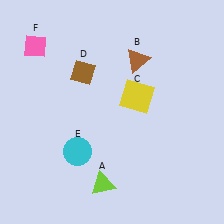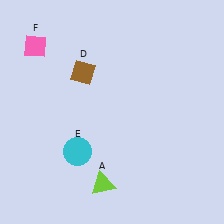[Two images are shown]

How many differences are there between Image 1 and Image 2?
There are 2 differences between the two images.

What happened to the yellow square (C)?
The yellow square (C) was removed in Image 2. It was in the top-right area of Image 1.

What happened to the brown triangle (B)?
The brown triangle (B) was removed in Image 2. It was in the top-right area of Image 1.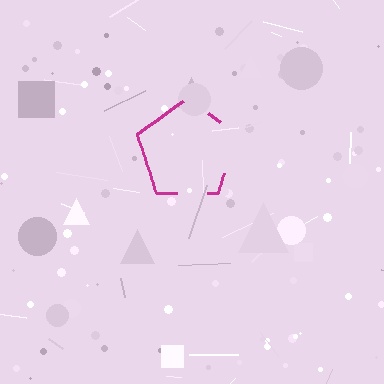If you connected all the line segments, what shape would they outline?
They would outline a pentagon.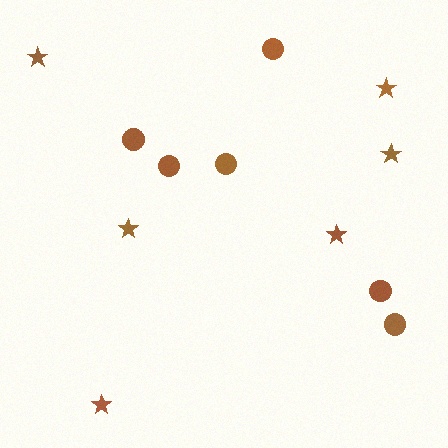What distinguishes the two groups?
There are 2 groups: one group of stars (6) and one group of circles (6).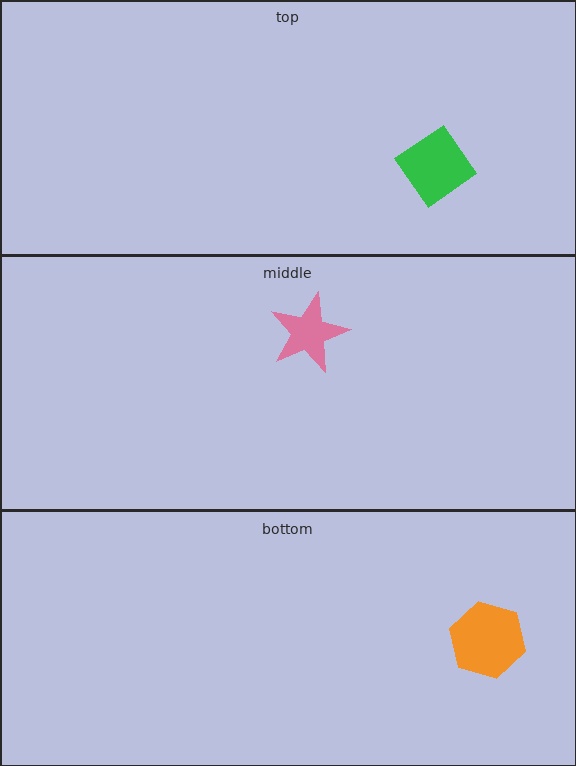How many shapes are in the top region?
1.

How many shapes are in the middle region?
1.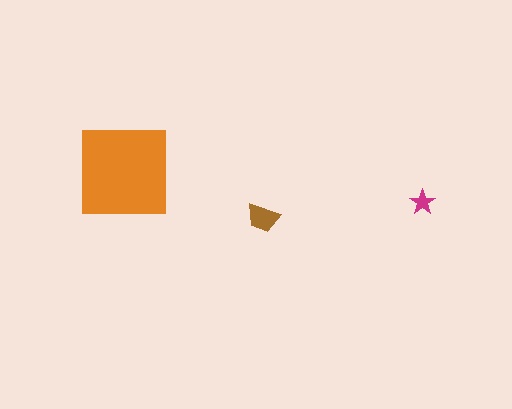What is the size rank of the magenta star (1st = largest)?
3rd.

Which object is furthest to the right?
The magenta star is rightmost.